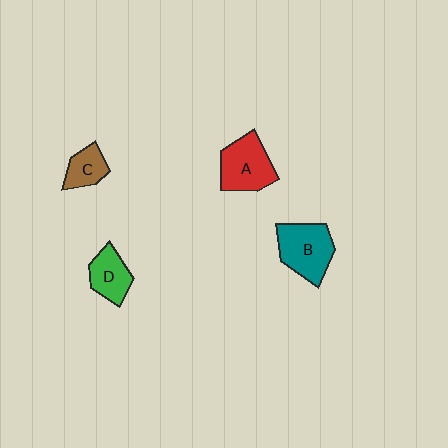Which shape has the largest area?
Shape B (teal).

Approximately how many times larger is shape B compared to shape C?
Approximately 1.9 times.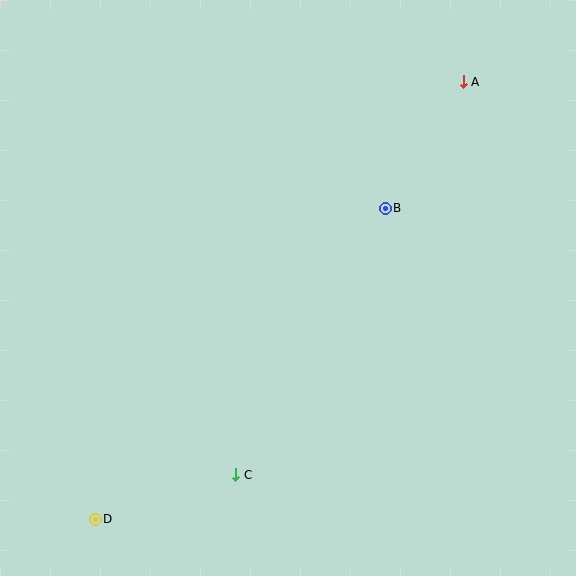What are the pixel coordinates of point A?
Point A is at (463, 82).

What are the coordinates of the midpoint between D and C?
The midpoint between D and C is at (165, 497).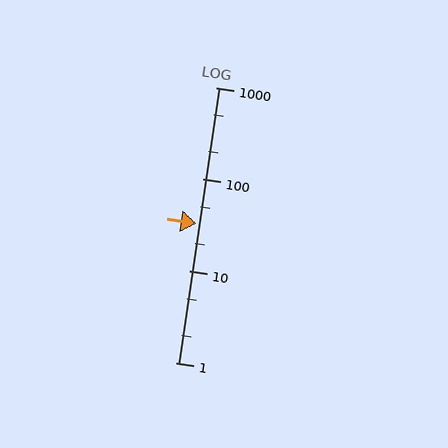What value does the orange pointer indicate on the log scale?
The pointer indicates approximately 33.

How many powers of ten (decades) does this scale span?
The scale spans 3 decades, from 1 to 1000.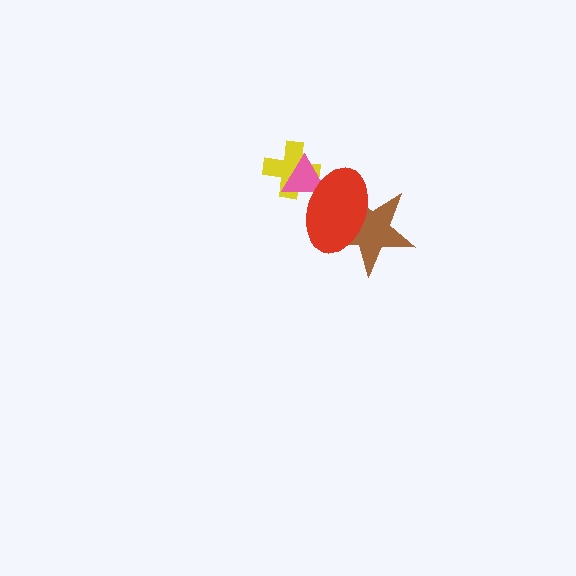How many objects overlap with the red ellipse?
3 objects overlap with the red ellipse.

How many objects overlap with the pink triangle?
2 objects overlap with the pink triangle.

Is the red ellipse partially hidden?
No, no other shape covers it.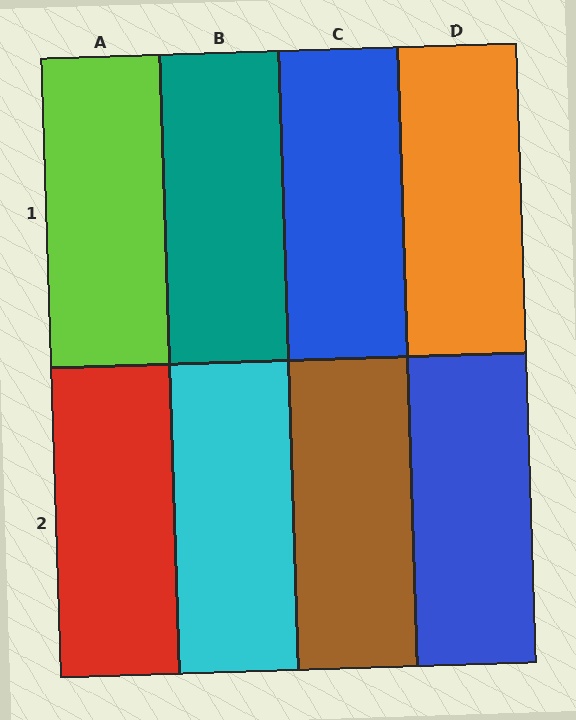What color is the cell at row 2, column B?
Cyan.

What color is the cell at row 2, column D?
Blue.